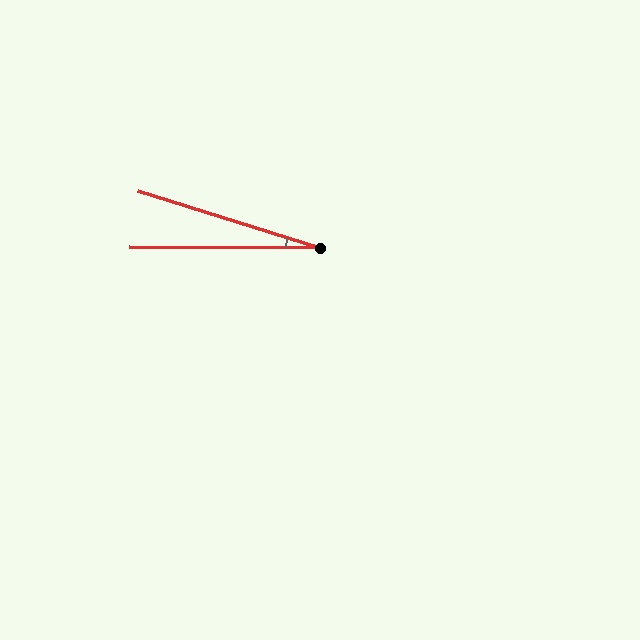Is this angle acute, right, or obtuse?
It is acute.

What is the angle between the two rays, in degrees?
Approximately 17 degrees.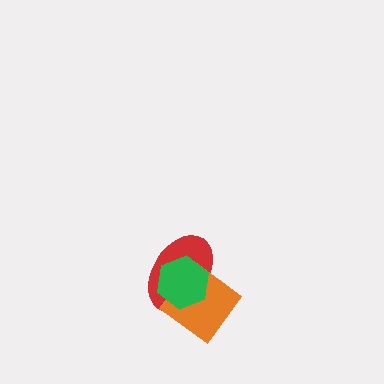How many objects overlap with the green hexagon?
2 objects overlap with the green hexagon.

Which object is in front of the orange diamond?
The green hexagon is in front of the orange diamond.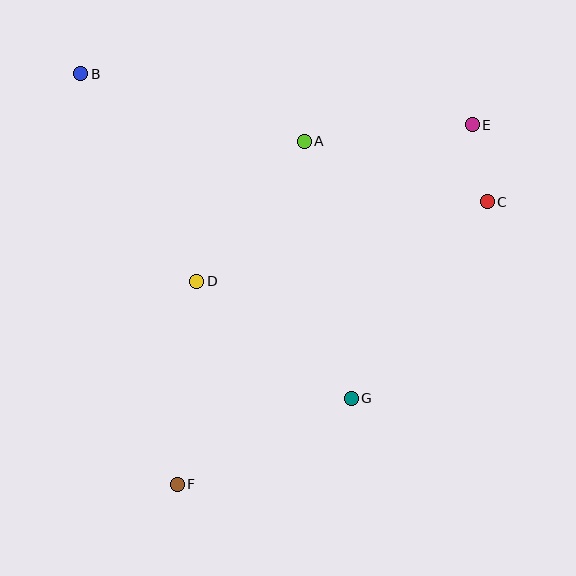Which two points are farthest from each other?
Points E and F are farthest from each other.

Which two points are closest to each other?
Points C and E are closest to each other.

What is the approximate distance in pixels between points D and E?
The distance between D and E is approximately 317 pixels.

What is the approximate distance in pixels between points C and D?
The distance between C and D is approximately 301 pixels.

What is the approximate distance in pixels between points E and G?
The distance between E and G is approximately 299 pixels.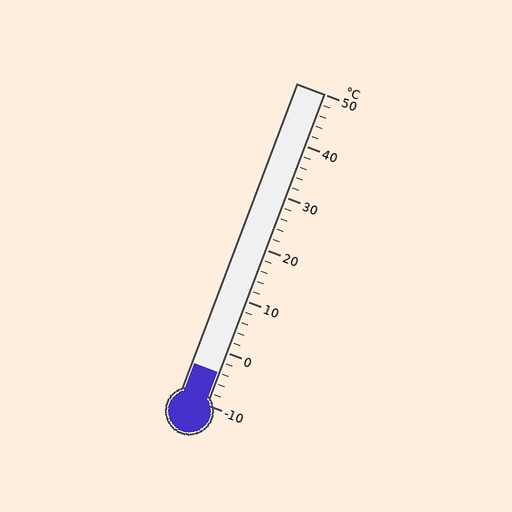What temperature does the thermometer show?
The thermometer shows approximately -4°C.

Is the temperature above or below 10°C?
The temperature is below 10°C.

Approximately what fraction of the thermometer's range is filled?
The thermometer is filled to approximately 10% of its range.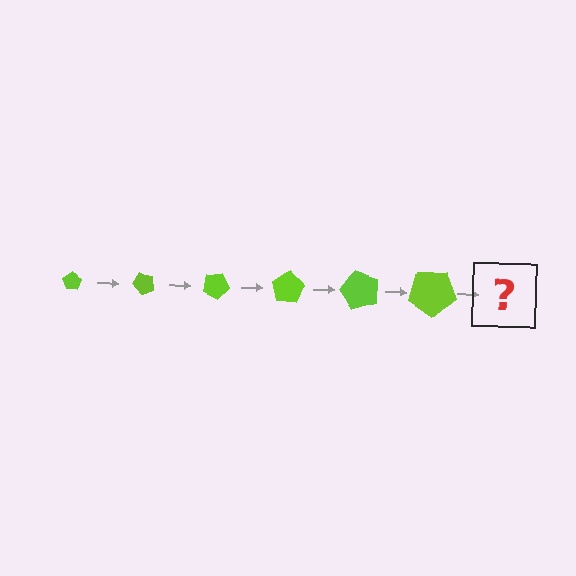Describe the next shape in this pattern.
It should be a pentagon, larger than the previous one and rotated 300 degrees from the start.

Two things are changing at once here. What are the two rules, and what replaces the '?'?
The two rules are that the pentagon grows larger each step and it rotates 50 degrees each step. The '?' should be a pentagon, larger than the previous one and rotated 300 degrees from the start.